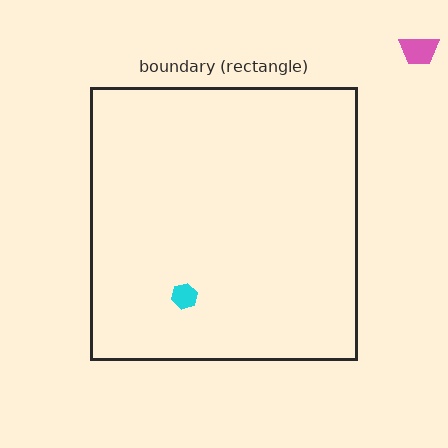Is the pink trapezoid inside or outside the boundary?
Outside.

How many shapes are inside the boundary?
1 inside, 1 outside.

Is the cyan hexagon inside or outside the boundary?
Inside.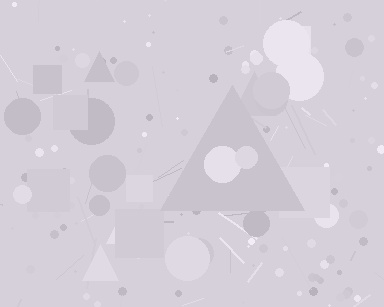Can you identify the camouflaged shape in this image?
The camouflaged shape is a triangle.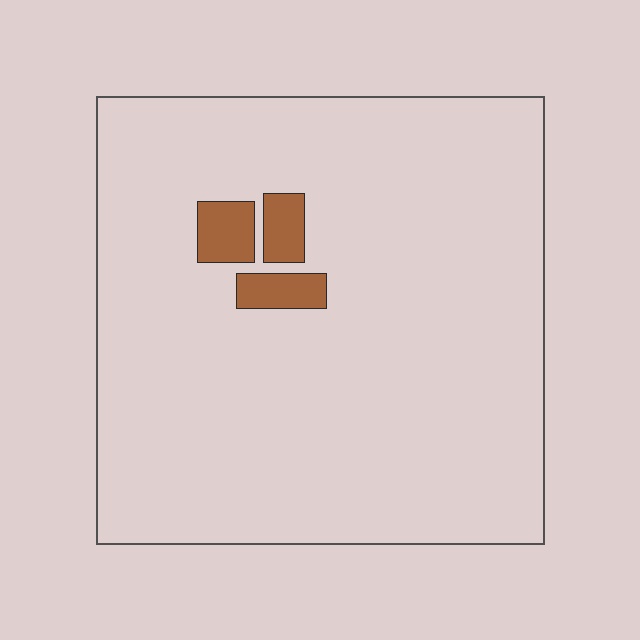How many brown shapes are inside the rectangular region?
3.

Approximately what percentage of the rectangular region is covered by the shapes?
Approximately 5%.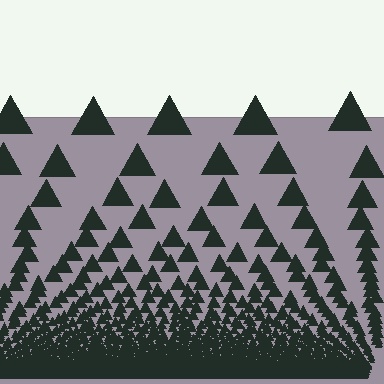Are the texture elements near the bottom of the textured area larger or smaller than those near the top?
Smaller. The gradient is inverted — elements near the bottom are smaller and denser.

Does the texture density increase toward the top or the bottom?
Density increases toward the bottom.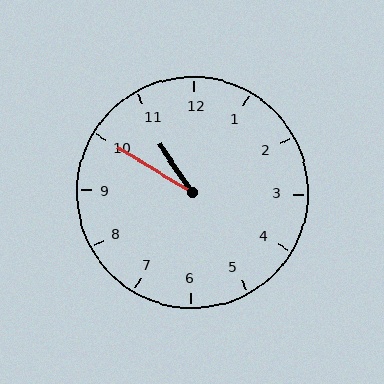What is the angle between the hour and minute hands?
Approximately 25 degrees.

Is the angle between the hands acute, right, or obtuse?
It is acute.